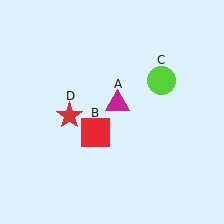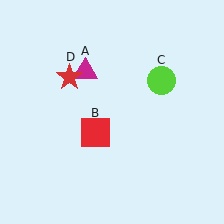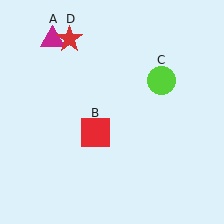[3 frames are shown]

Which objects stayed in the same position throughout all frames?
Red square (object B) and lime circle (object C) remained stationary.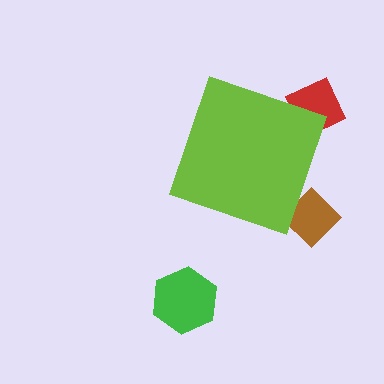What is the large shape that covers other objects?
A lime diamond.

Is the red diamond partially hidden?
Yes, the red diamond is partially hidden behind the lime diamond.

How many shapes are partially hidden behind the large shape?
2 shapes are partially hidden.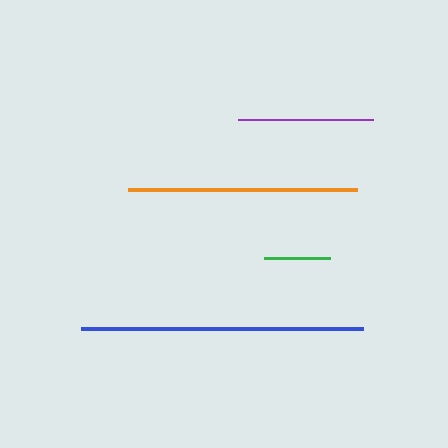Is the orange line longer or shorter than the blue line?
The blue line is longer than the orange line.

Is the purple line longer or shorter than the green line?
The purple line is longer than the green line.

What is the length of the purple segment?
The purple segment is approximately 134 pixels long.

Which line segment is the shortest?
The green line is the shortest at approximately 66 pixels.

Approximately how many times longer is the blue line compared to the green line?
The blue line is approximately 4.2 times the length of the green line.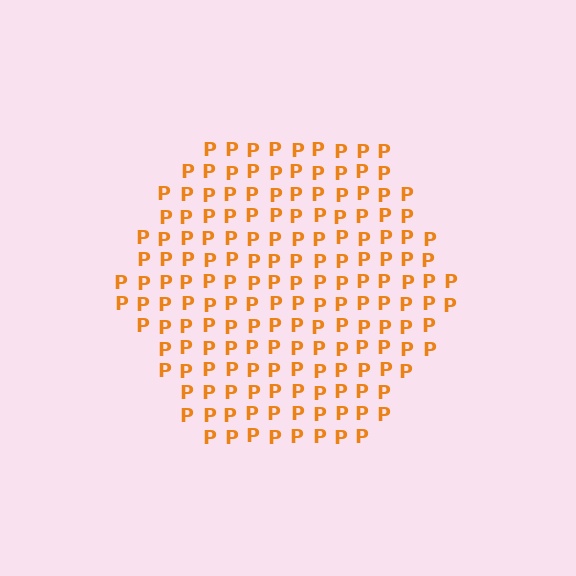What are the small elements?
The small elements are letter P's.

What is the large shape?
The large shape is a hexagon.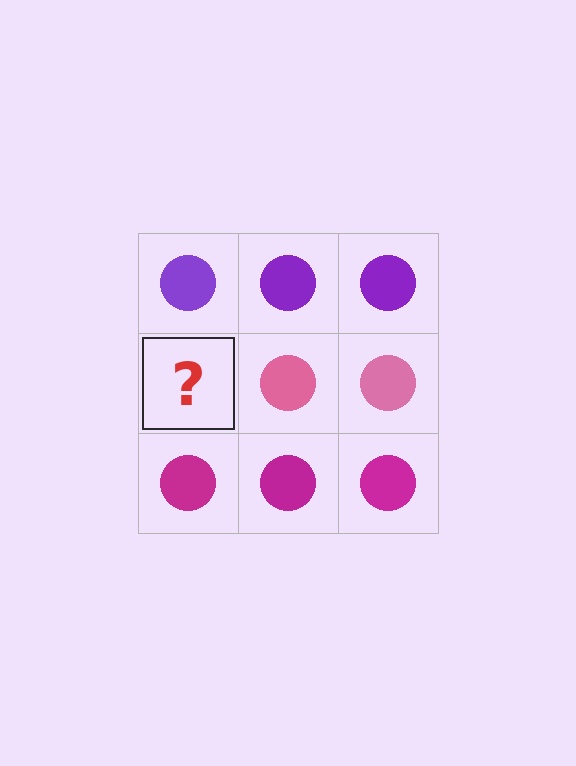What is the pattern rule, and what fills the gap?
The rule is that each row has a consistent color. The gap should be filled with a pink circle.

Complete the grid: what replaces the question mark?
The question mark should be replaced with a pink circle.